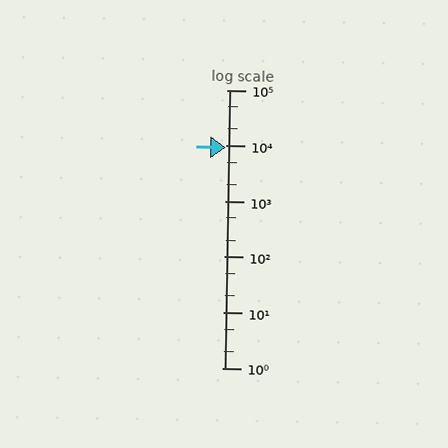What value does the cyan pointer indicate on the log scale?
The pointer indicates approximately 9400.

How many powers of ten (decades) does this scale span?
The scale spans 5 decades, from 1 to 100000.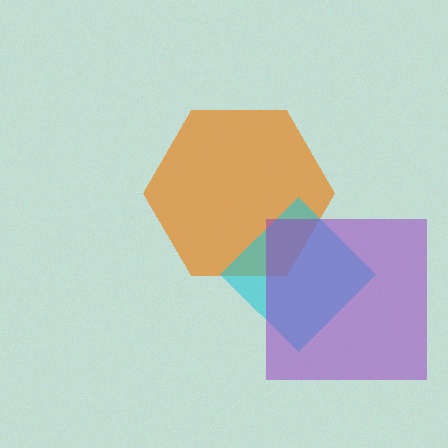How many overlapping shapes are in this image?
There are 3 overlapping shapes in the image.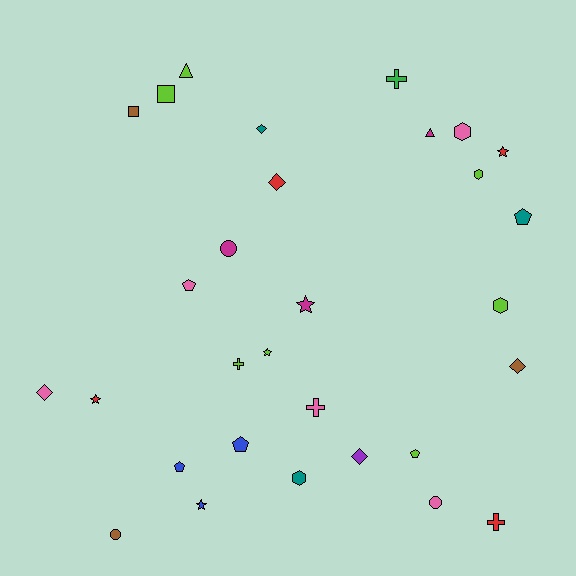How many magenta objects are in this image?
There are 3 magenta objects.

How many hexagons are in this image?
There are 4 hexagons.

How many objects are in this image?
There are 30 objects.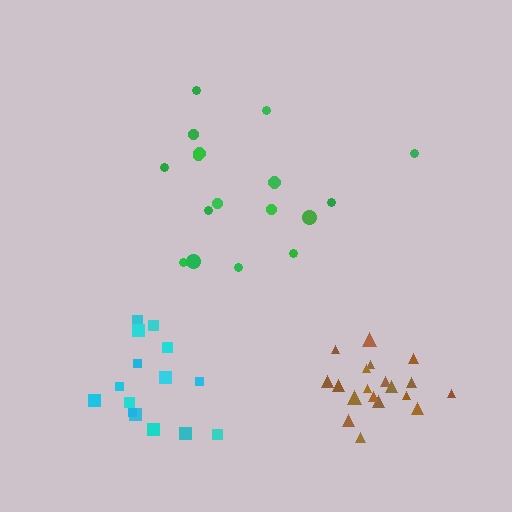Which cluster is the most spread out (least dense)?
Green.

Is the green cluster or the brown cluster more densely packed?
Brown.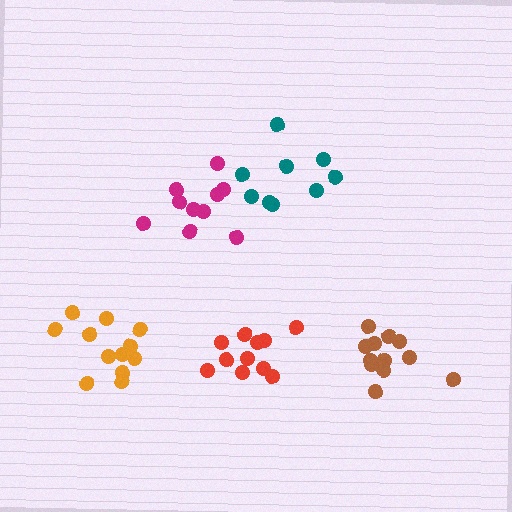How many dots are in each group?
Group 1: 12 dots, Group 2: 10 dots, Group 3: 12 dots, Group 4: 9 dots, Group 5: 11 dots (54 total).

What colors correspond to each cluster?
The clusters are colored: brown, magenta, orange, teal, red.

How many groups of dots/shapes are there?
There are 5 groups.